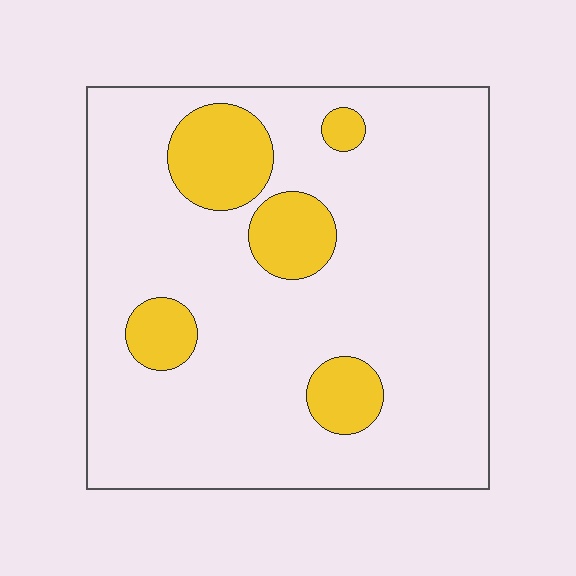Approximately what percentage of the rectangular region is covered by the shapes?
Approximately 15%.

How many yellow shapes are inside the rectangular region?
5.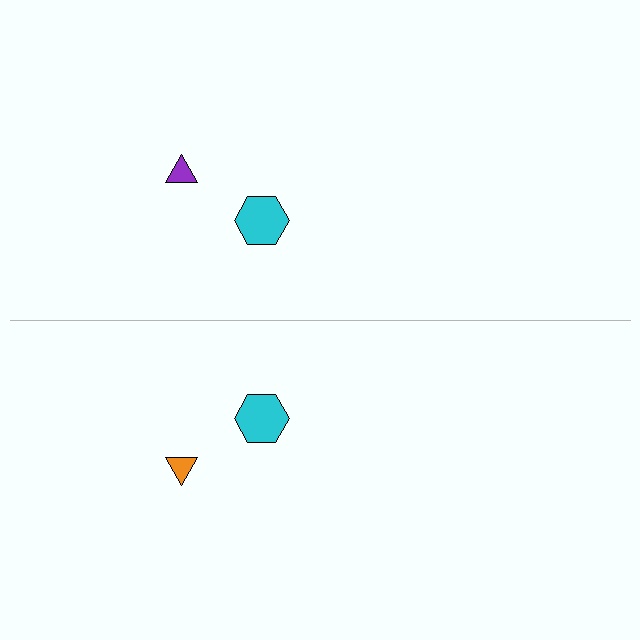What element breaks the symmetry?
The orange triangle on the bottom side breaks the symmetry — its mirror counterpart is purple.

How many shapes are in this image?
There are 4 shapes in this image.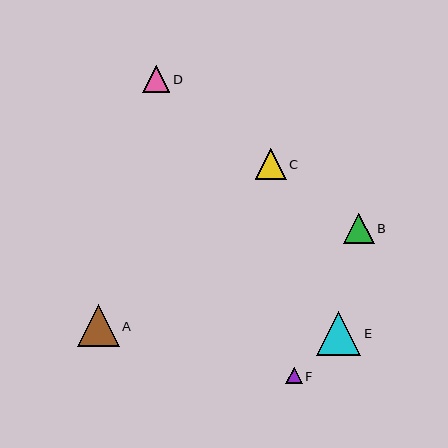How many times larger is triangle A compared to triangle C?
Triangle A is approximately 1.4 times the size of triangle C.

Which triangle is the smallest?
Triangle F is the smallest with a size of approximately 17 pixels.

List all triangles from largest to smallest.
From largest to smallest: E, A, C, B, D, F.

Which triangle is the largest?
Triangle E is the largest with a size of approximately 45 pixels.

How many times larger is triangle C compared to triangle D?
Triangle C is approximately 1.1 times the size of triangle D.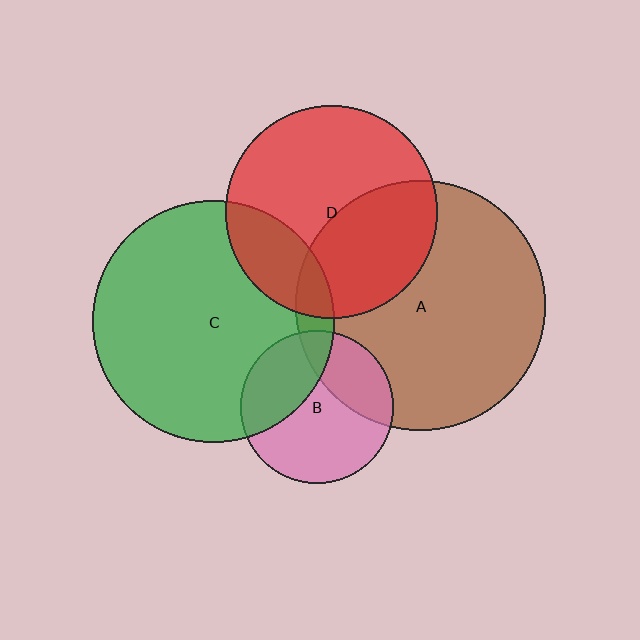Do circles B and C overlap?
Yes.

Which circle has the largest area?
Circle A (brown).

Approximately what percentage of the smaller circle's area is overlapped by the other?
Approximately 35%.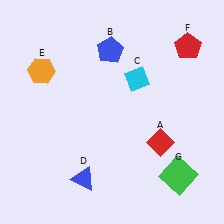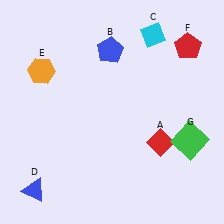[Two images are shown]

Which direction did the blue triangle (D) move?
The blue triangle (D) moved left.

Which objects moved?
The objects that moved are: the cyan diamond (C), the blue triangle (D), the green square (G).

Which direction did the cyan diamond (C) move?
The cyan diamond (C) moved up.